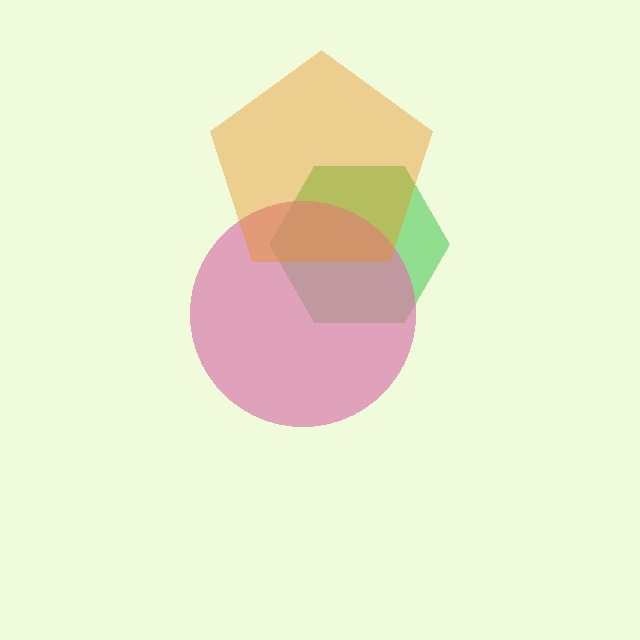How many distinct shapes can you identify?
There are 3 distinct shapes: a green hexagon, a pink circle, an orange pentagon.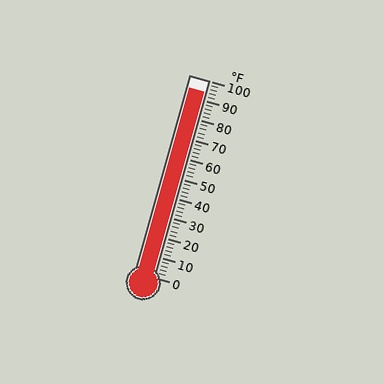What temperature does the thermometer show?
The thermometer shows approximately 94°F.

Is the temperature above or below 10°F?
The temperature is above 10°F.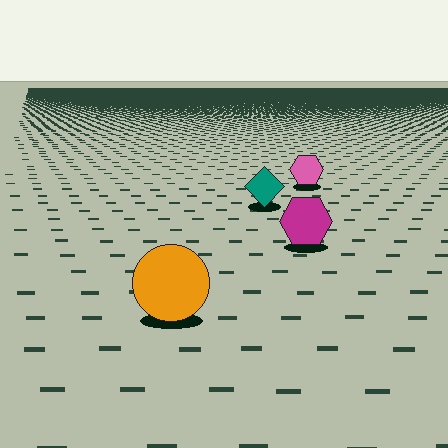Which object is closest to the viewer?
The orange circle is closest. The texture marks near it are larger and more spread out.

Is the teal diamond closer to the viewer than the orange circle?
No. The orange circle is closer — you can tell from the texture gradient: the ground texture is coarser near it.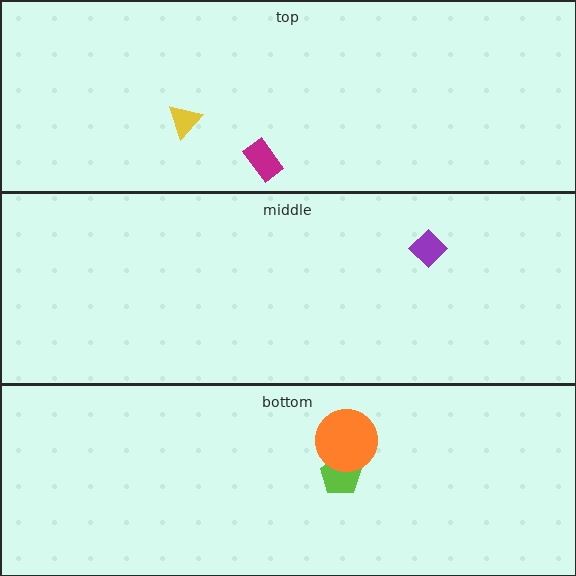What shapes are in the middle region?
The purple diamond.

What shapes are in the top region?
The yellow triangle, the magenta rectangle.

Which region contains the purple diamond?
The middle region.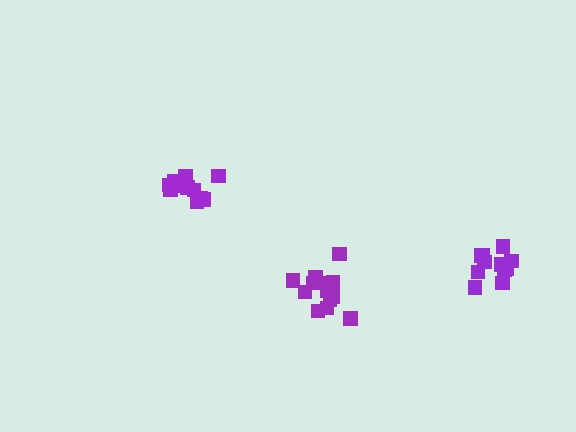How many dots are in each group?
Group 1: 11 dots, Group 2: 14 dots, Group 3: 11 dots (36 total).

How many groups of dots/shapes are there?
There are 3 groups.